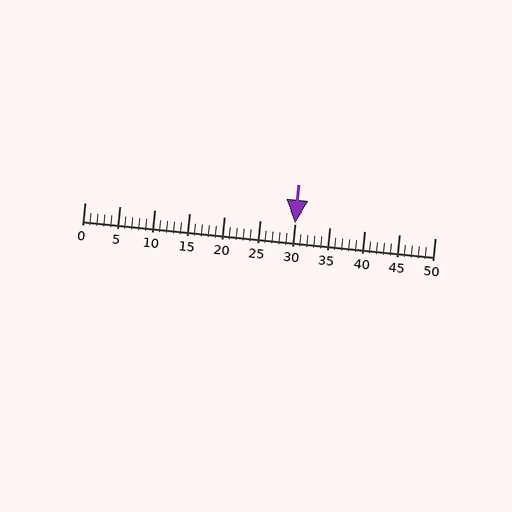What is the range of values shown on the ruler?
The ruler shows values from 0 to 50.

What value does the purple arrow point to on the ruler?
The purple arrow points to approximately 30.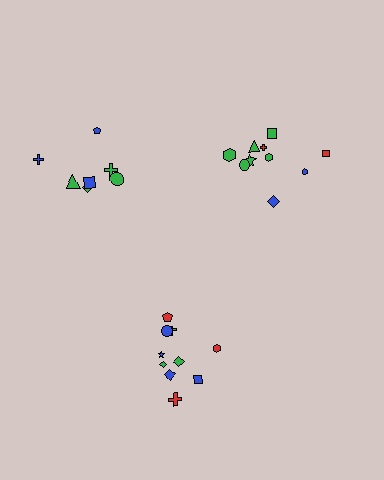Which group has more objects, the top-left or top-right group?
The top-right group.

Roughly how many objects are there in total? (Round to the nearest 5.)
Roughly 25 objects in total.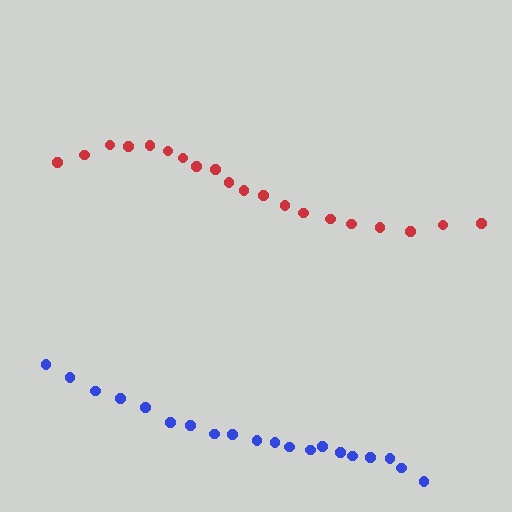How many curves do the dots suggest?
There are 2 distinct paths.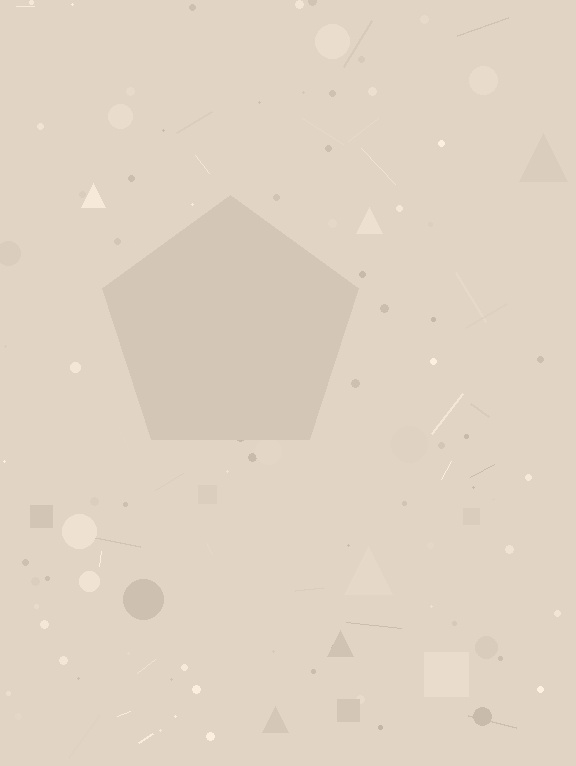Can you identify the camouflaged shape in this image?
The camouflaged shape is a pentagon.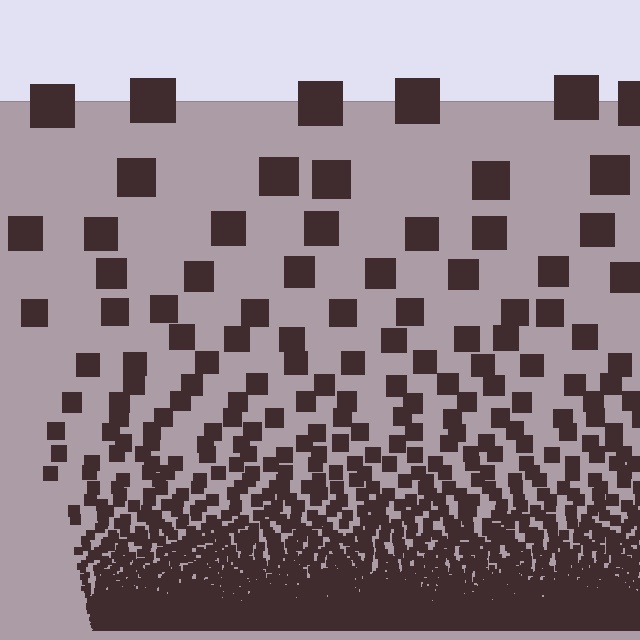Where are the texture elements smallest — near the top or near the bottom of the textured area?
Near the bottom.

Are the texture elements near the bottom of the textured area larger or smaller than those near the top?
Smaller. The gradient is inverted — elements near the bottom are smaller and denser.